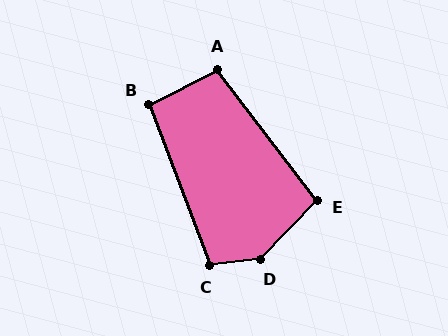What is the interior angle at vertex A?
Approximately 100 degrees (obtuse).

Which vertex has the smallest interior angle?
B, at approximately 96 degrees.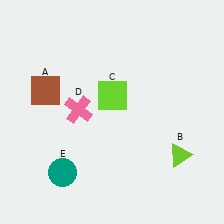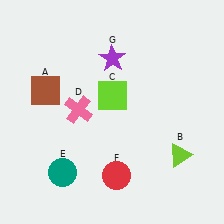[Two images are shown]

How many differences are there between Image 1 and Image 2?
There are 2 differences between the two images.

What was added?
A red circle (F), a purple star (G) were added in Image 2.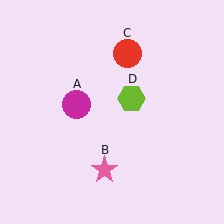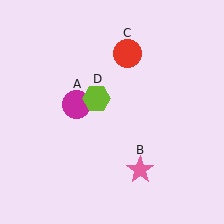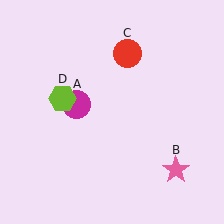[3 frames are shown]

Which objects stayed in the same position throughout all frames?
Magenta circle (object A) and red circle (object C) remained stationary.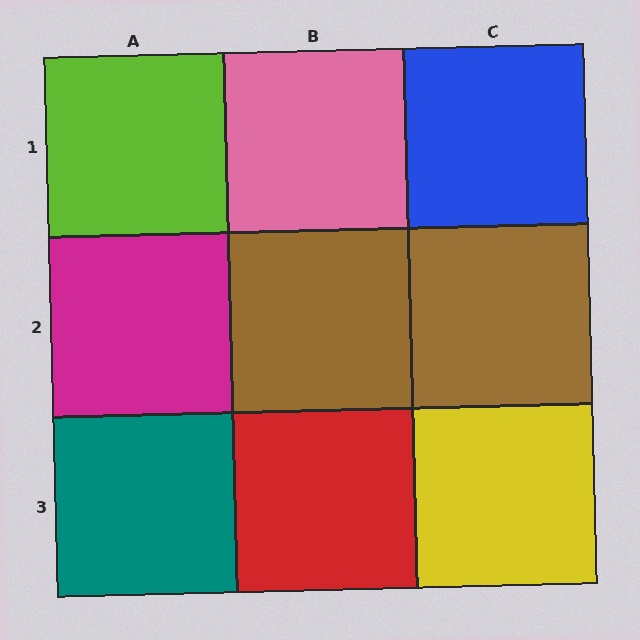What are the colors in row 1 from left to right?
Lime, pink, blue.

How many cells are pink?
1 cell is pink.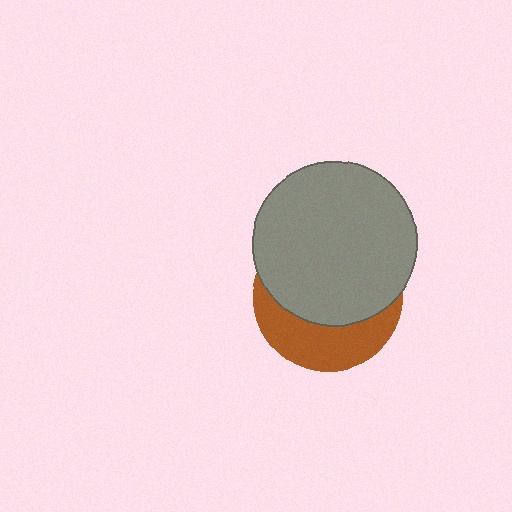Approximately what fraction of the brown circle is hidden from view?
Roughly 64% of the brown circle is hidden behind the gray circle.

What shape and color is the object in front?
The object in front is a gray circle.